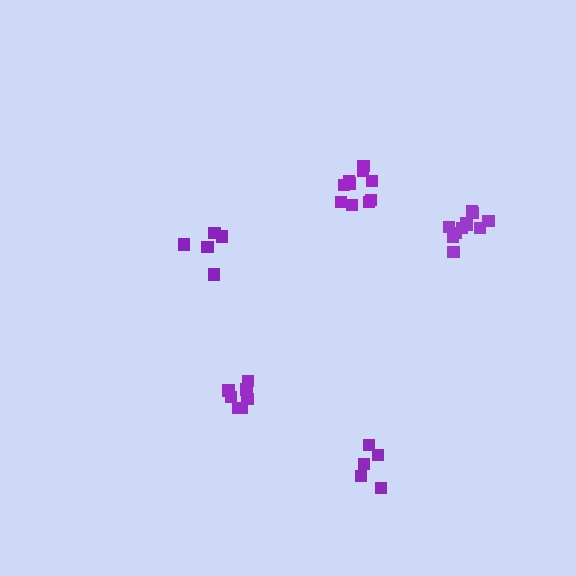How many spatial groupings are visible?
There are 5 spatial groupings.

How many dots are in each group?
Group 1: 5 dots, Group 2: 7 dots, Group 3: 11 dots, Group 4: 5 dots, Group 5: 10 dots (38 total).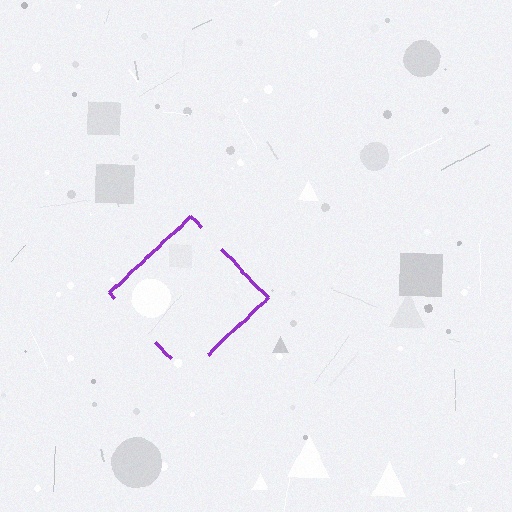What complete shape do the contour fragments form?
The contour fragments form a diamond.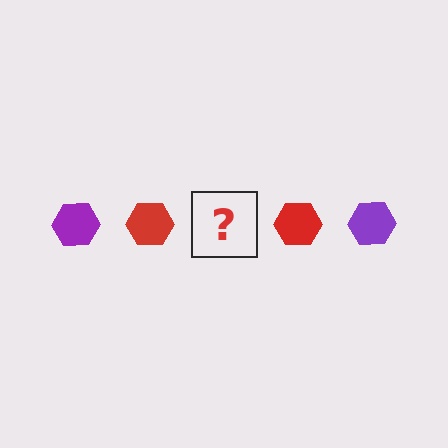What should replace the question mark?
The question mark should be replaced with a purple hexagon.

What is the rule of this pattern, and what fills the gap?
The rule is that the pattern cycles through purple, red hexagons. The gap should be filled with a purple hexagon.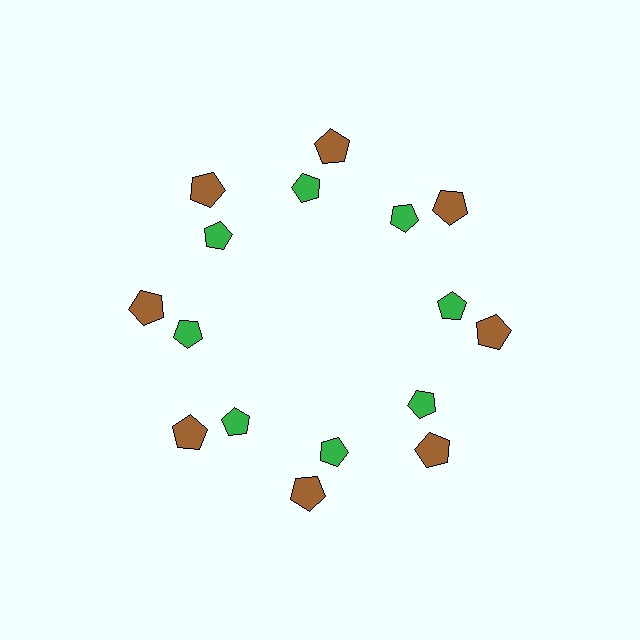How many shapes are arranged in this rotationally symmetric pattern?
There are 16 shapes, arranged in 8 groups of 2.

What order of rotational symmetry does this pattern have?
This pattern has 8-fold rotational symmetry.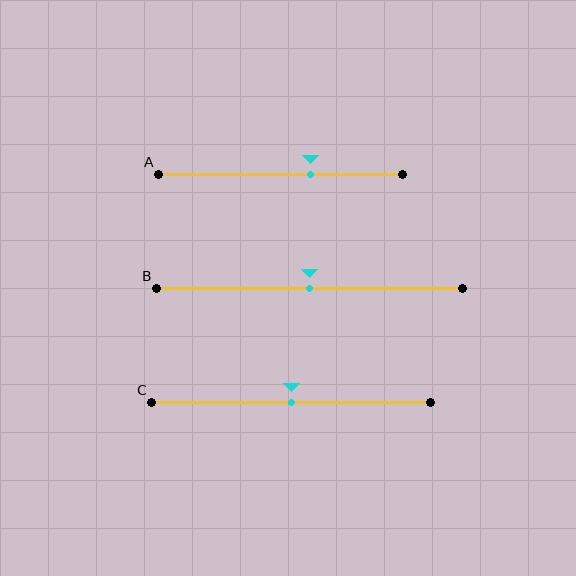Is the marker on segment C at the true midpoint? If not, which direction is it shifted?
Yes, the marker on segment C is at the true midpoint.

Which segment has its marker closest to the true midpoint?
Segment B has its marker closest to the true midpoint.